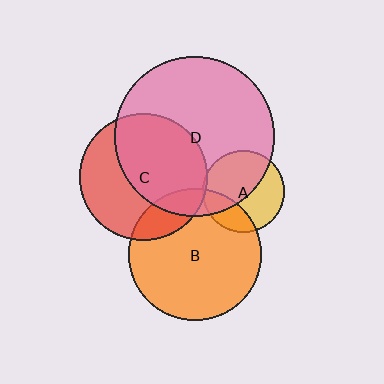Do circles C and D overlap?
Yes.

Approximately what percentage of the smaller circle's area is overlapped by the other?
Approximately 55%.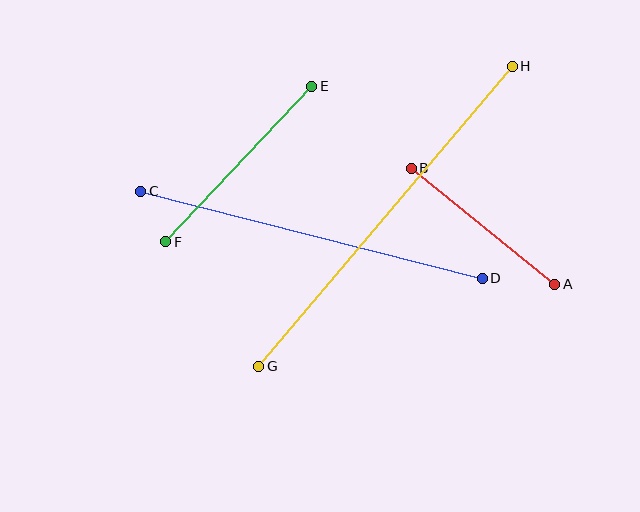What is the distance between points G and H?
The distance is approximately 393 pixels.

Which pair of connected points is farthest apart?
Points G and H are farthest apart.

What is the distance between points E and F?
The distance is approximately 213 pixels.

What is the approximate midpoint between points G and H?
The midpoint is at approximately (386, 216) pixels.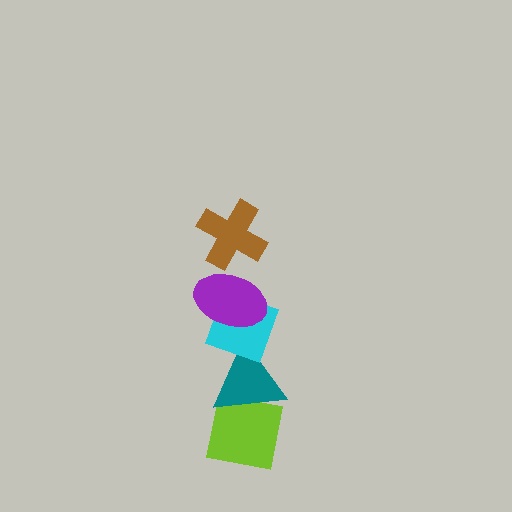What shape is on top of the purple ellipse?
The brown cross is on top of the purple ellipse.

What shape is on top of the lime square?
The teal triangle is on top of the lime square.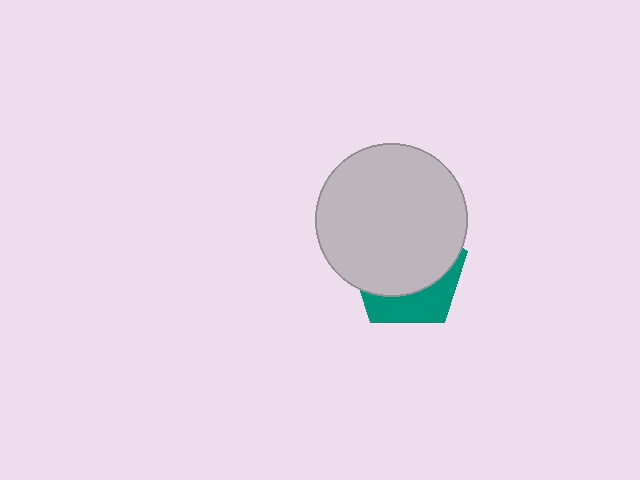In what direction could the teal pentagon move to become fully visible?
The teal pentagon could move down. That would shift it out from behind the light gray circle entirely.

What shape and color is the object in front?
The object in front is a light gray circle.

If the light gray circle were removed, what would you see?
You would see the complete teal pentagon.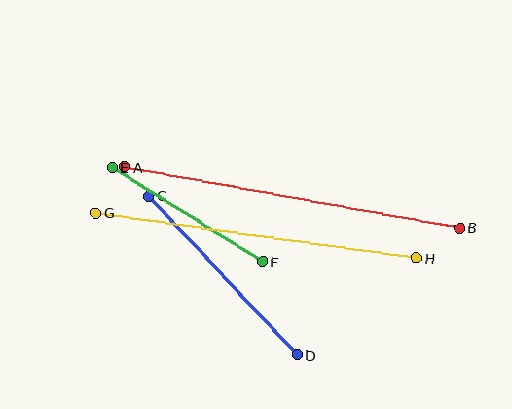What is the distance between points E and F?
The distance is approximately 177 pixels.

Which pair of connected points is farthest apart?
Points A and B are farthest apart.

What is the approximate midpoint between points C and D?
The midpoint is at approximately (223, 276) pixels.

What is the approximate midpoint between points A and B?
The midpoint is at approximately (292, 197) pixels.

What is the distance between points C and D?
The distance is approximately 217 pixels.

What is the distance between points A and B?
The distance is approximately 341 pixels.